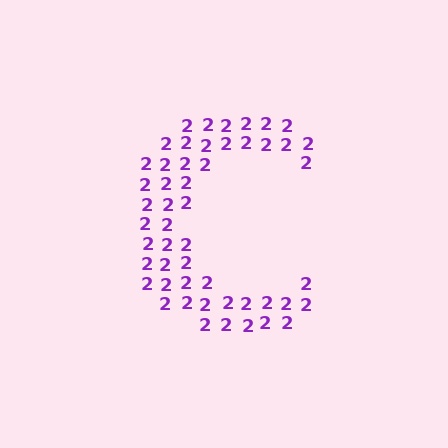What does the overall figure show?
The overall figure shows the letter C.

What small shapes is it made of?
It is made of small digit 2's.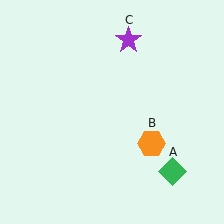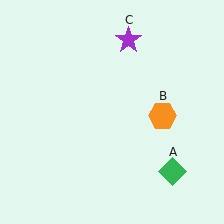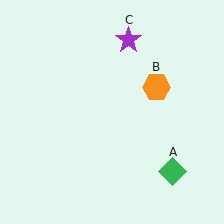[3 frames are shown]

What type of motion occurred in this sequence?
The orange hexagon (object B) rotated counterclockwise around the center of the scene.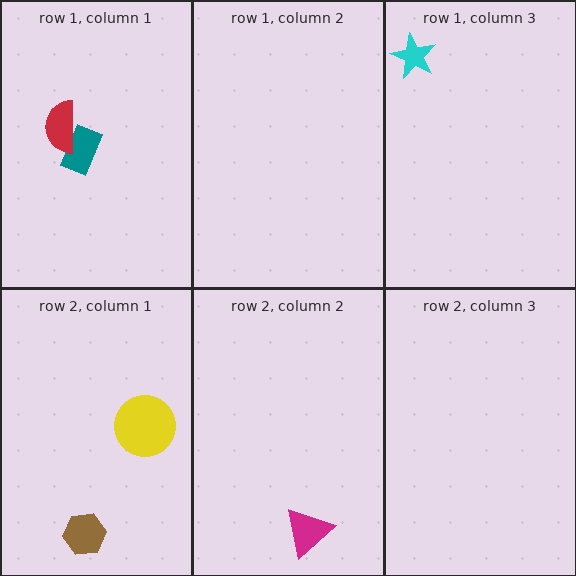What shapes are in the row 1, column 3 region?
The cyan star.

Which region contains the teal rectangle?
The row 1, column 1 region.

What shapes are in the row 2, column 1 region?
The yellow circle, the brown hexagon.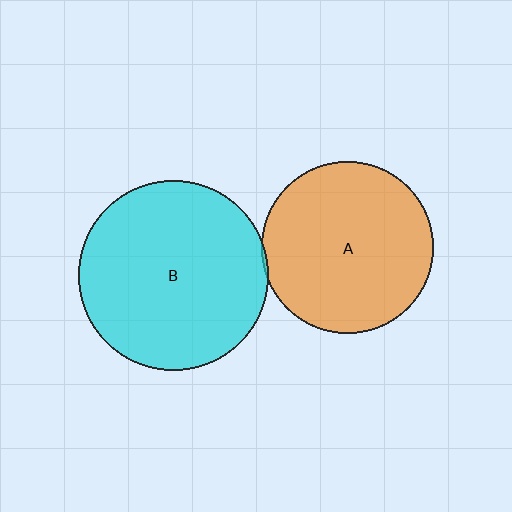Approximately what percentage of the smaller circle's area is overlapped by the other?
Approximately 5%.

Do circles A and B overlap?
Yes.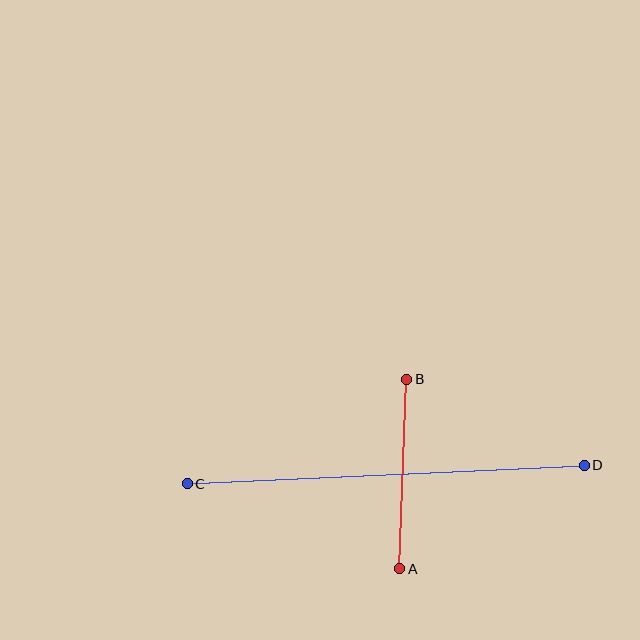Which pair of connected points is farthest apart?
Points C and D are farthest apart.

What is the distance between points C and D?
The distance is approximately 397 pixels.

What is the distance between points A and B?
The distance is approximately 190 pixels.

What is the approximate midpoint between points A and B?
The midpoint is at approximately (403, 474) pixels.